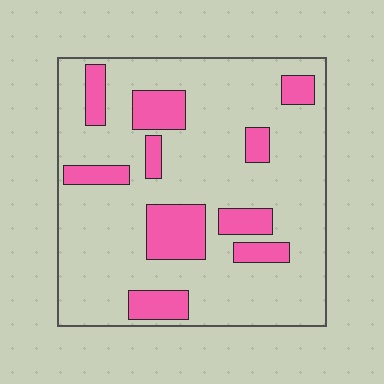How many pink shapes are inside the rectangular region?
10.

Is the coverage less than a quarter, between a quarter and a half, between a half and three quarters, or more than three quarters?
Less than a quarter.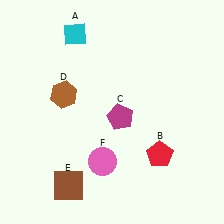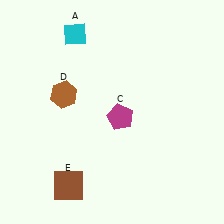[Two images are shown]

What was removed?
The pink circle (F), the red pentagon (B) were removed in Image 2.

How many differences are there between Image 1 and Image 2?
There are 2 differences between the two images.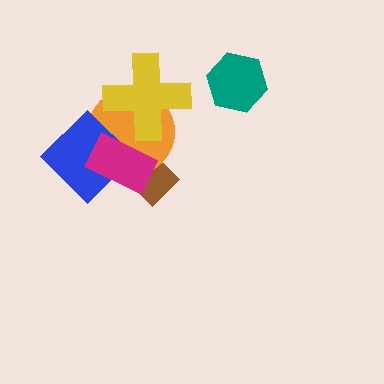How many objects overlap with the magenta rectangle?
3 objects overlap with the magenta rectangle.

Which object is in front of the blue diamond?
The magenta rectangle is in front of the blue diamond.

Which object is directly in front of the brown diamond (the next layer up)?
The orange circle is directly in front of the brown diamond.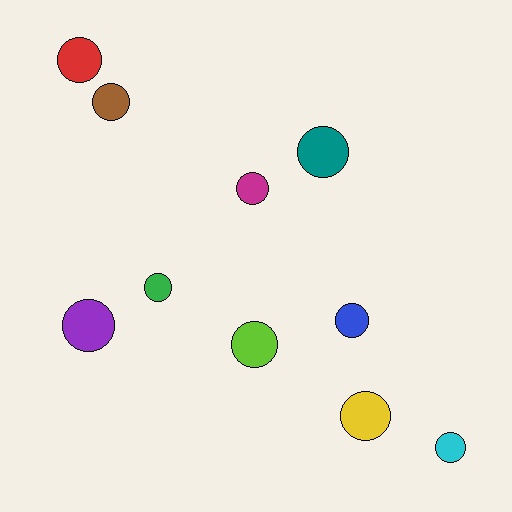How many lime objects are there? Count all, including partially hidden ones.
There is 1 lime object.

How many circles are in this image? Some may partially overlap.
There are 10 circles.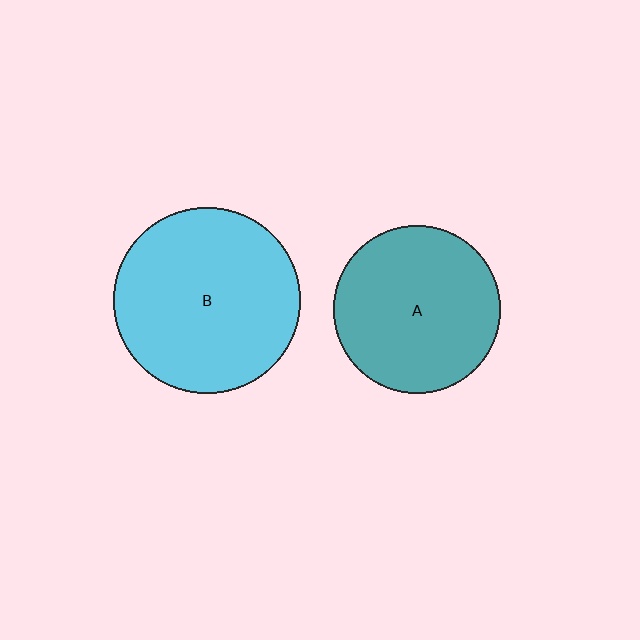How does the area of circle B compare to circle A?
Approximately 1.2 times.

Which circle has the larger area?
Circle B (cyan).